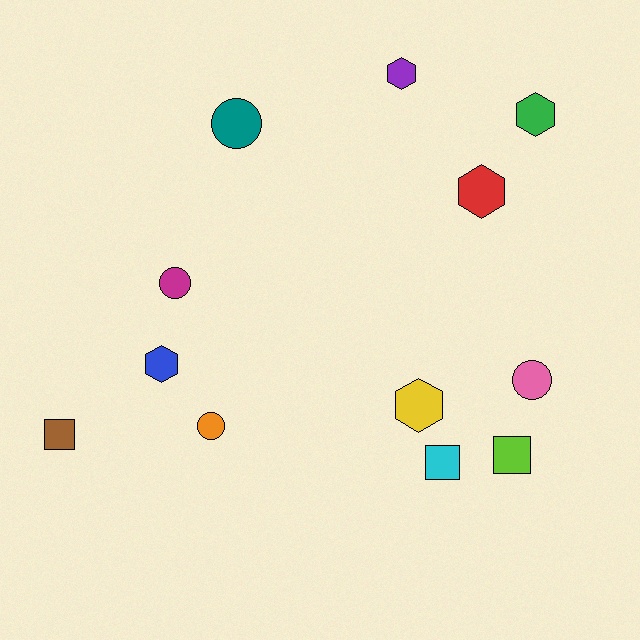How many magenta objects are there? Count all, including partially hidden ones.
There is 1 magenta object.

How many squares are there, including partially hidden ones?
There are 3 squares.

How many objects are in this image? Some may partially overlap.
There are 12 objects.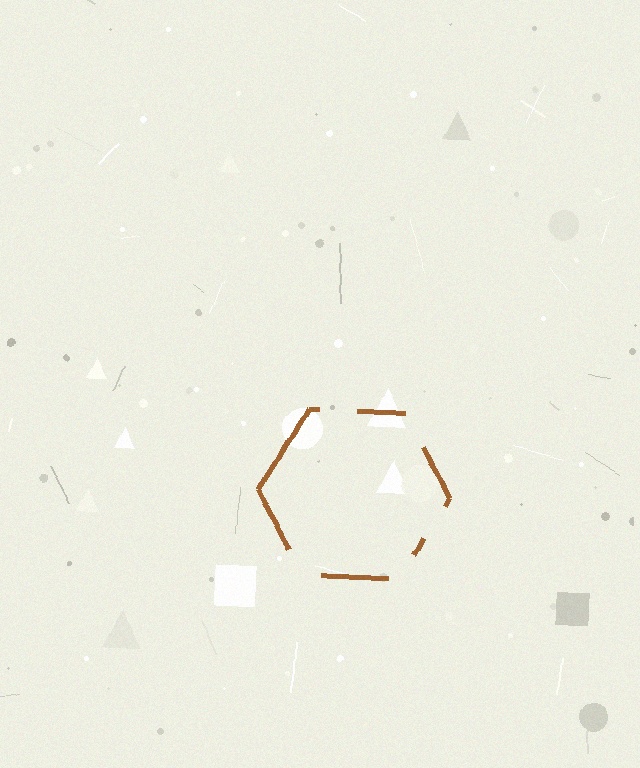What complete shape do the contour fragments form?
The contour fragments form a hexagon.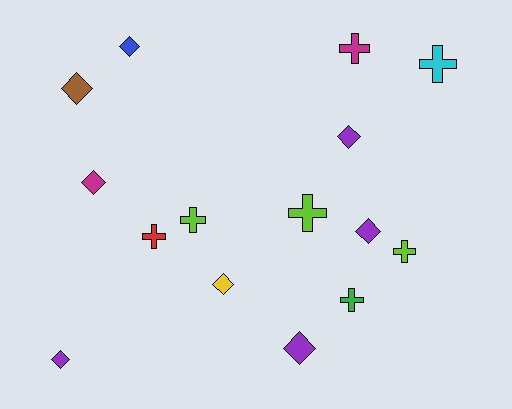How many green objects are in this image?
There is 1 green object.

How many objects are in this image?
There are 15 objects.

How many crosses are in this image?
There are 7 crosses.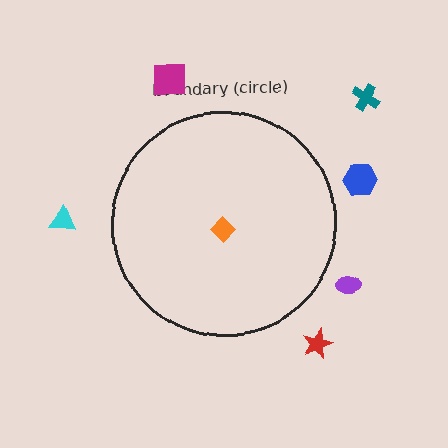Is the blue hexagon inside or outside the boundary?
Outside.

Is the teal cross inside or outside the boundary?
Outside.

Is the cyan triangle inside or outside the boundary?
Outside.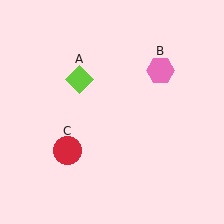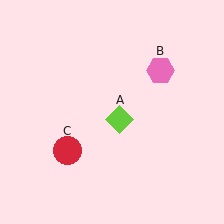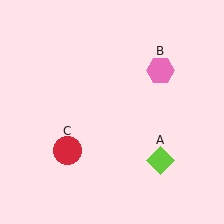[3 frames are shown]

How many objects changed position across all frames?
1 object changed position: lime diamond (object A).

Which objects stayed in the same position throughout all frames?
Pink hexagon (object B) and red circle (object C) remained stationary.